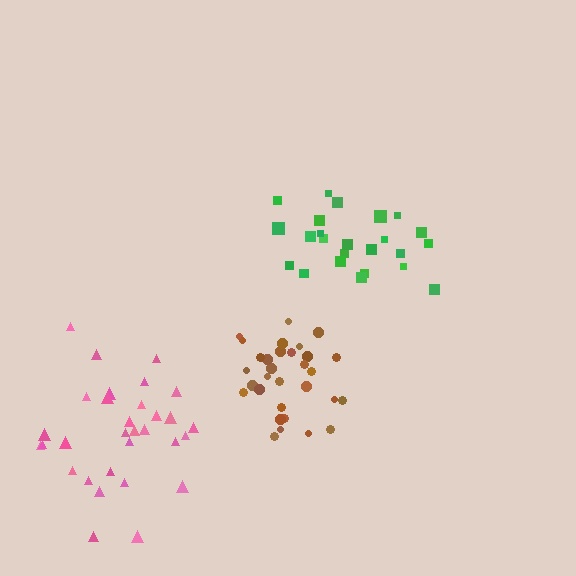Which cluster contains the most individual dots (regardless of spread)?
Pink (31).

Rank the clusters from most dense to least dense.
brown, pink, green.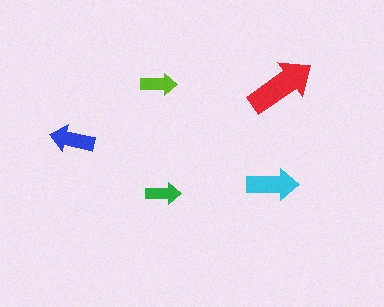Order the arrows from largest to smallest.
the red one, the cyan one, the blue one, the lime one, the green one.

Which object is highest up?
The lime arrow is topmost.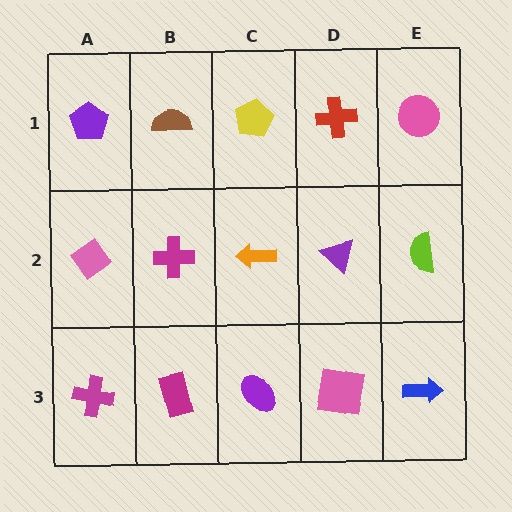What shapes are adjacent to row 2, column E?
A pink circle (row 1, column E), a blue arrow (row 3, column E), a purple triangle (row 2, column D).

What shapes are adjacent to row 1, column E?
A lime semicircle (row 2, column E), a red cross (row 1, column D).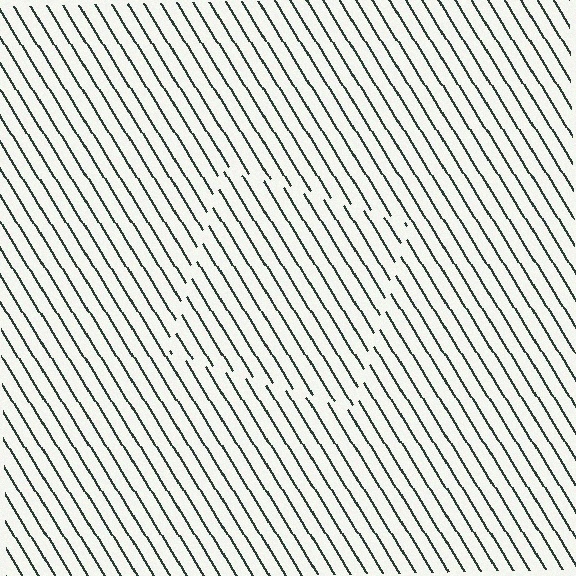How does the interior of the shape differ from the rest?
The interior of the shape contains the same grating, shifted by half a period — the contour is defined by the phase discontinuity where line-ends from the inner and outer gratings abut.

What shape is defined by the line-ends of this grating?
An illusory square. The interior of the shape contains the same grating, shifted by half a period — the contour is defined by the phase discontinuity where line-ends from the inner and outer gratings abut.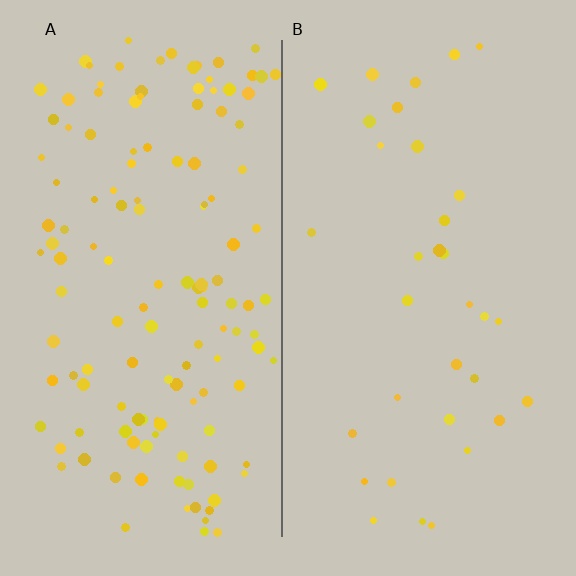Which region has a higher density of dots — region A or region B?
A (the left).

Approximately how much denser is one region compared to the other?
Approximately 3.9× — region A over region B.